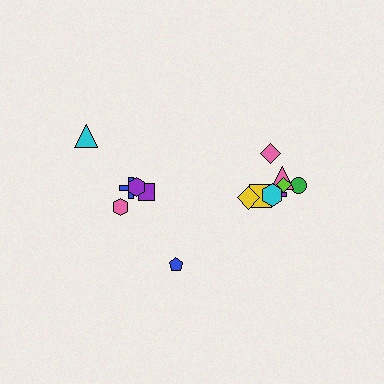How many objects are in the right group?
There are 8 objects.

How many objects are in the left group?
There are 6 objects.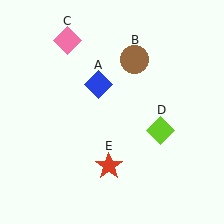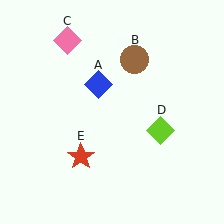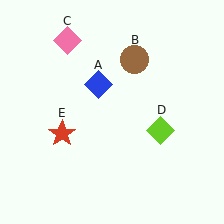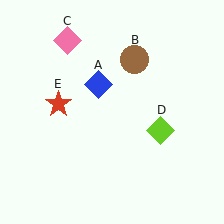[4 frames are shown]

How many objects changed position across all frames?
1 object changed position: red star (object E).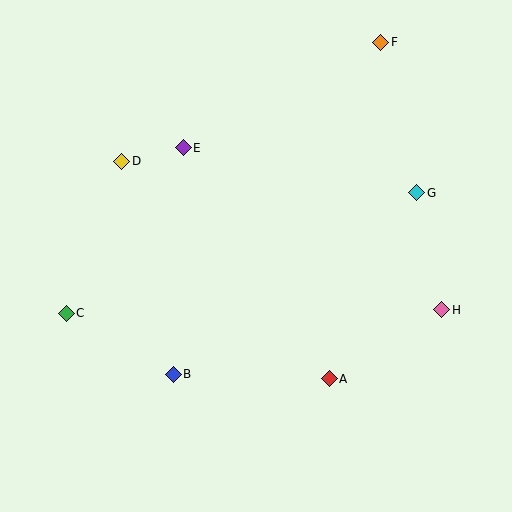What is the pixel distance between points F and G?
The distance between F and G is 155 pixels.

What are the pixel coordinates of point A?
Point A is at (329, 379).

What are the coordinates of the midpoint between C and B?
The midpoint between C and B is at (120, 344).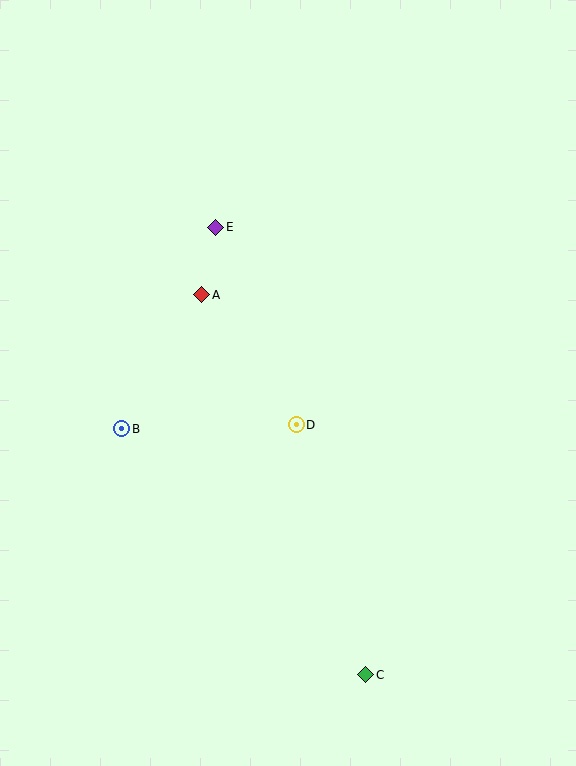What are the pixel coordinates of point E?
Point E is at (216, 227).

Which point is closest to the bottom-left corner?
Point B is closest to the bottom-left corner.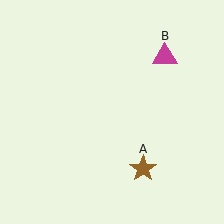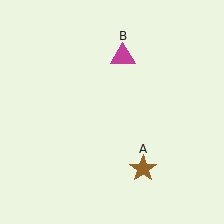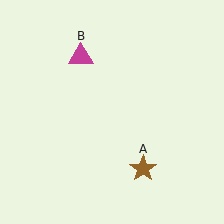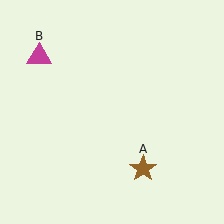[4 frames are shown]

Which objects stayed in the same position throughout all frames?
Brown star (object A) remained stationary.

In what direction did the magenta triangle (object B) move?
The magenta triangle (object B) moved left.